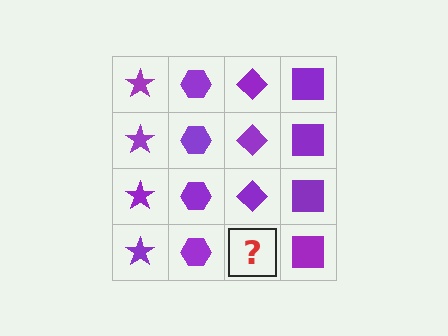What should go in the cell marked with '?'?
The missing cell should contain a purple diamond.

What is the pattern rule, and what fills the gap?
The rule is that each column has a consistent shape. The gap should be filled with a purple diamond.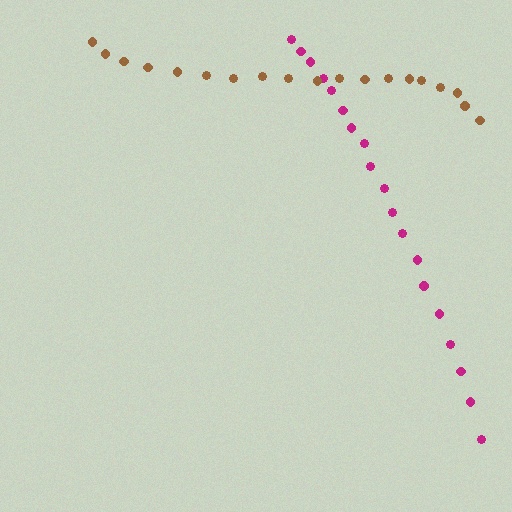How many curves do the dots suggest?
There are 2 distinct paths.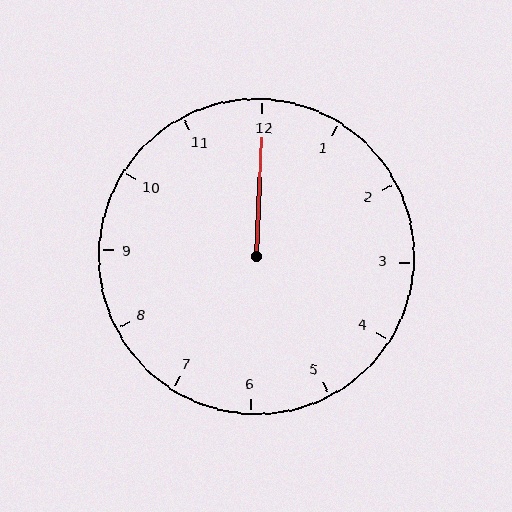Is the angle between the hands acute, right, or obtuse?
It is acute.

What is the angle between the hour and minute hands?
Approximately 0 degrees.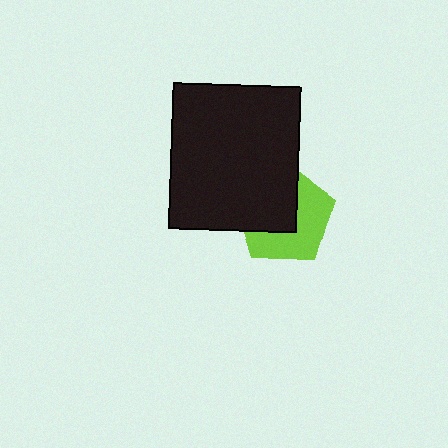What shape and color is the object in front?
The object in front is a black rectangle.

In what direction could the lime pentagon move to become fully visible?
The lime pentagon could move toward the lower-right. That would shift it out from behind the black rectangle entirely.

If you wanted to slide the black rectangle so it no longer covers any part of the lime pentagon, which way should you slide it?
Slide it toward the upper-left — that is the most direct way to separate the two shapes.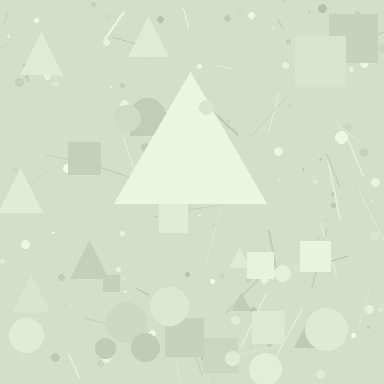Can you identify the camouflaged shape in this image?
The camouflaged shape is a triangle.